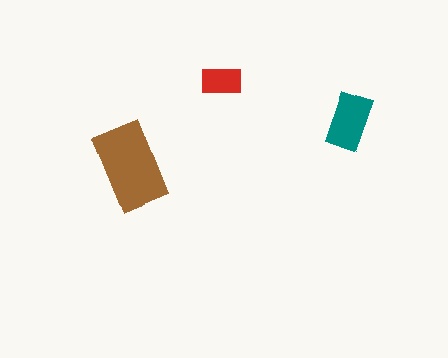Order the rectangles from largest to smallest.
the brown one, the teal one, the red one.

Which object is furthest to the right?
The teal rectangle is rightmost.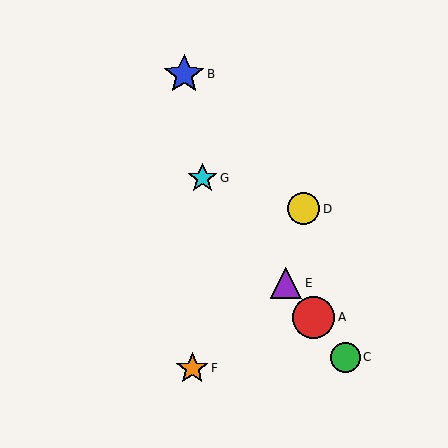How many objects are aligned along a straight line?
4 objects (A, C, E, G) are aligned along a straight line.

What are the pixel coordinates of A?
Object A is at (314, 317).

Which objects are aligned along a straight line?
Objects A, C, E, G are aligned along a straight line.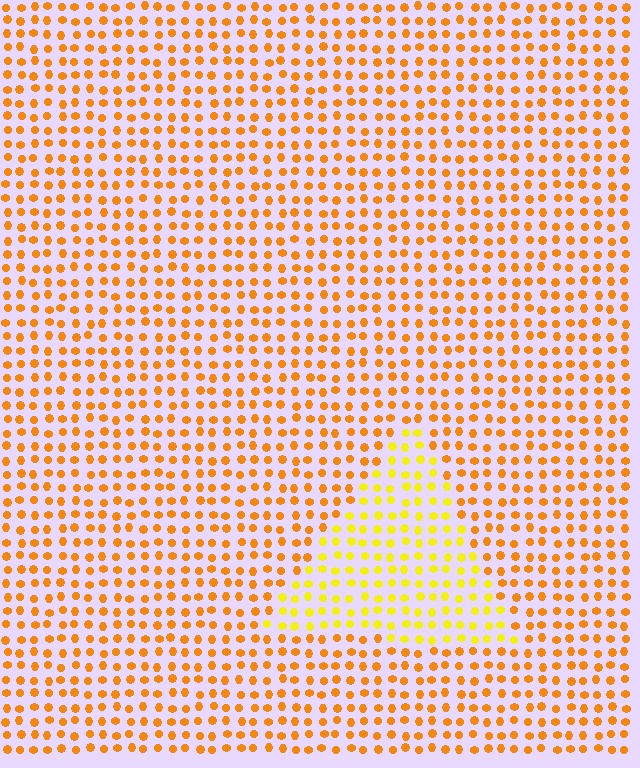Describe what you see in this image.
The image is filled with small orange elements in a uniform arrangement. A triangle-shaped region is visible where the elements are tinted to a slightly different hue, forming a subtle color boundary.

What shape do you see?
I see a triangle.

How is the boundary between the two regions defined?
The boundary is defined purely by a slight shift in hue (about 28 degrees). Spacing, size, and orientation are identical on both sides.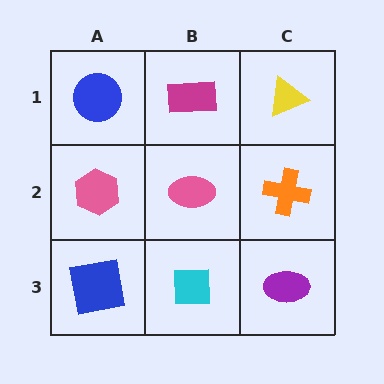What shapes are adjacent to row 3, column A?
A pink hexagon (row 2, column A), a cyan square (row 3, column B).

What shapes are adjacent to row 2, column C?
A yellow triangle (row 1, column C), a purple ellipse (row 3, column C), a pink ellipse (row 2, column B).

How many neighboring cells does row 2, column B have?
4.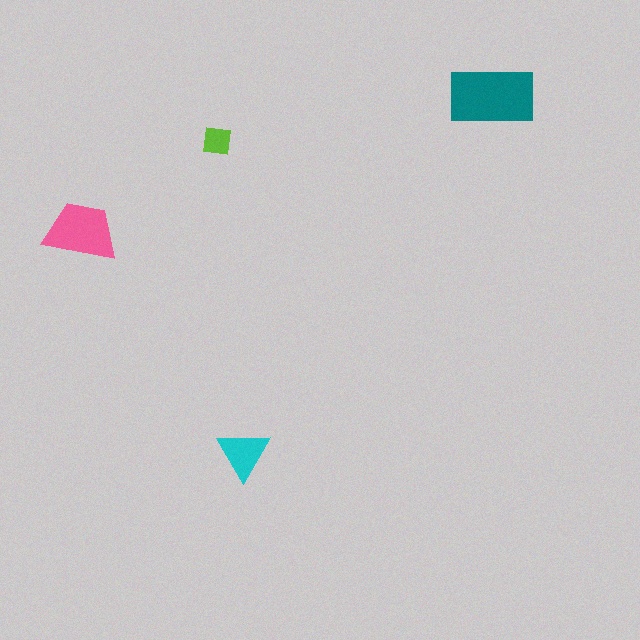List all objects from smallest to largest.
The lime square, the cyan triangle, the pink trapezoid, the teal rectangle.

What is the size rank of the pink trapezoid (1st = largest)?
2nd.